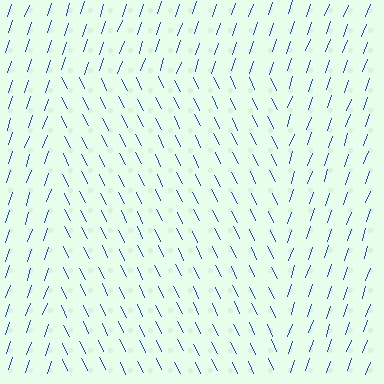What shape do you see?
I see a rectangle.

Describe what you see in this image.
The image is filled with small blue line segments. A rectangle region in the image has lines oriented differently from the surrounding lines, creating a visible texture boundary.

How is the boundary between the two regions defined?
The boundary is defined purely by a change in line orientation (approximately 45 degrees difference). All lines are the same color and thickness.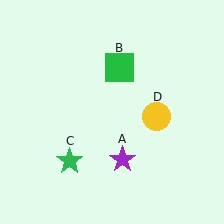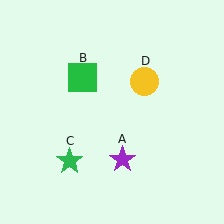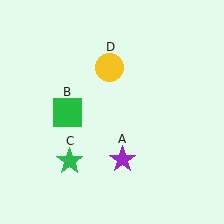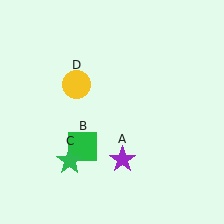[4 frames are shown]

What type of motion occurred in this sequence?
The green square (object B), yellow circle (object D) rotated counterclockwise around the center of the scene.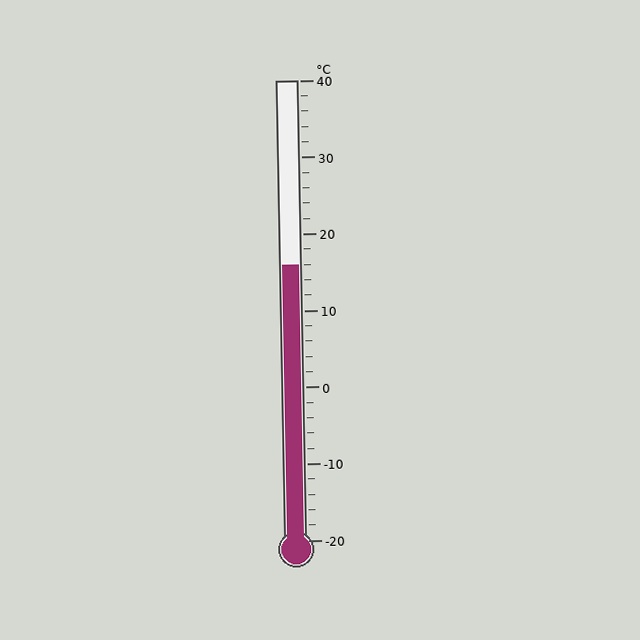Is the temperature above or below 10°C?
The temperature is above 10°C.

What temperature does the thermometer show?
The thermometer shows approximately 16°C.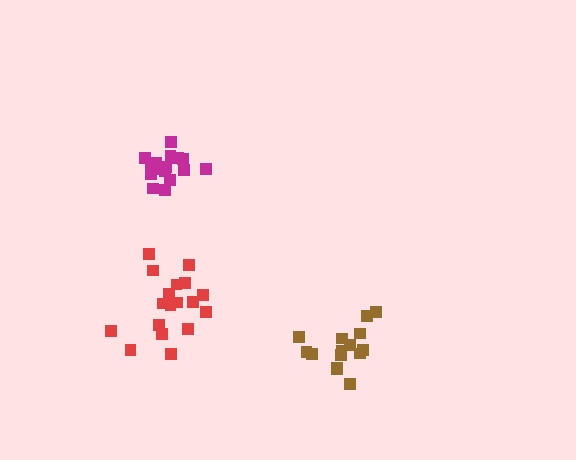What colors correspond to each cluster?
The clusters are colored: red, brown, magenta.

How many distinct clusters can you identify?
There are 3 distinct clusters.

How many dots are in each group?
Group 1: 18 dots, Group 2: 15 dots, Group 3: 17 dots (50 total).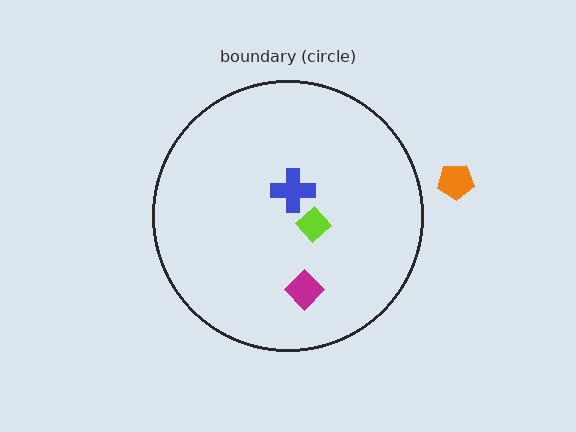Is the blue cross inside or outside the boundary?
Inside.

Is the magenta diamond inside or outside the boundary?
Inside.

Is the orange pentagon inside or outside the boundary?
Outside.